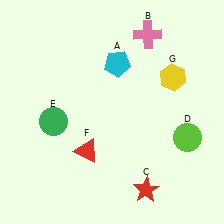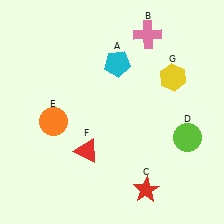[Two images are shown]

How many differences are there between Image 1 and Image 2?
There is 1 difference between the two images.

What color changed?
The circle (E) changed from green in Image 1 to orange in Image 2.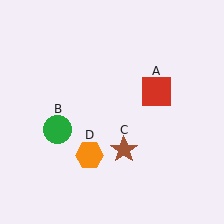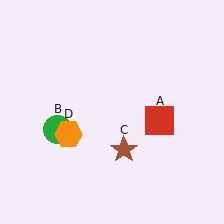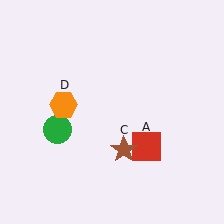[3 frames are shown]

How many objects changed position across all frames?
2 objects changed position: red square (object A), orange hexagon (object D).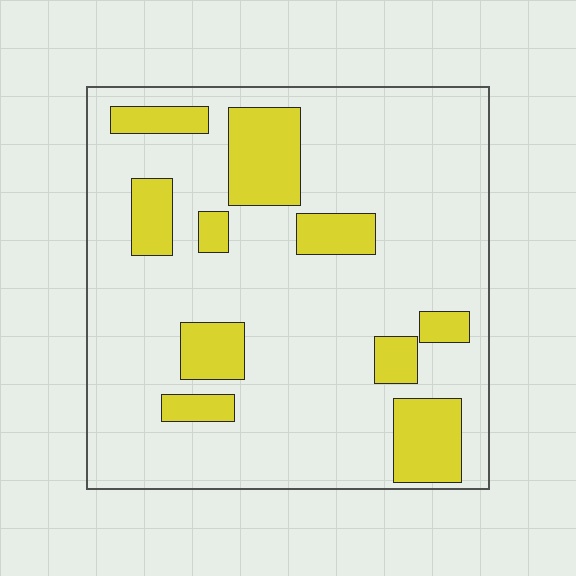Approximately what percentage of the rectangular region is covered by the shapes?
Approximately 20%.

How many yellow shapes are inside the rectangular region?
10.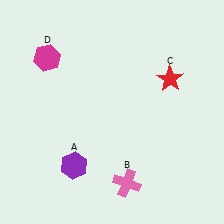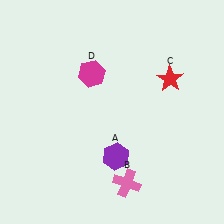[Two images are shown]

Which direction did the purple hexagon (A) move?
The purple hexagon (A) moved right.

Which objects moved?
The objects that moved are: the purple hexagon (A), the magenta hexagon (D).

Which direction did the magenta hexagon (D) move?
The magenta hexagon (D) moved right.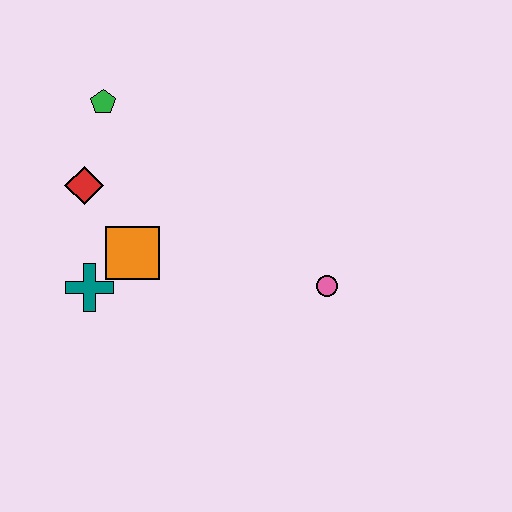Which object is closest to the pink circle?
The orange square is closest to the pink circle.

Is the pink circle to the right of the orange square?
Yes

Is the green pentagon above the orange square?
Yes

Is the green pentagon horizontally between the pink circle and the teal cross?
Yes